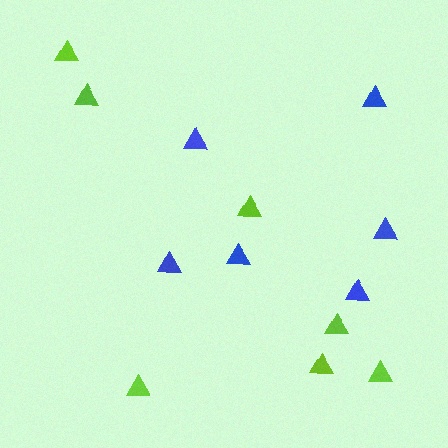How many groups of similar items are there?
There are 2 groups: one group of blue triangles (6) and one group of lime triangles (7).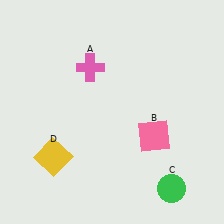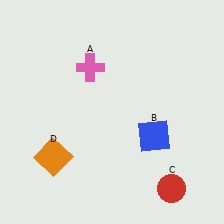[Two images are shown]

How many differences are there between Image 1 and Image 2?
There are 3 differences between the two images.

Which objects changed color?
B changed from pink to blue. C changed from green to red. D changed from yellow to orange.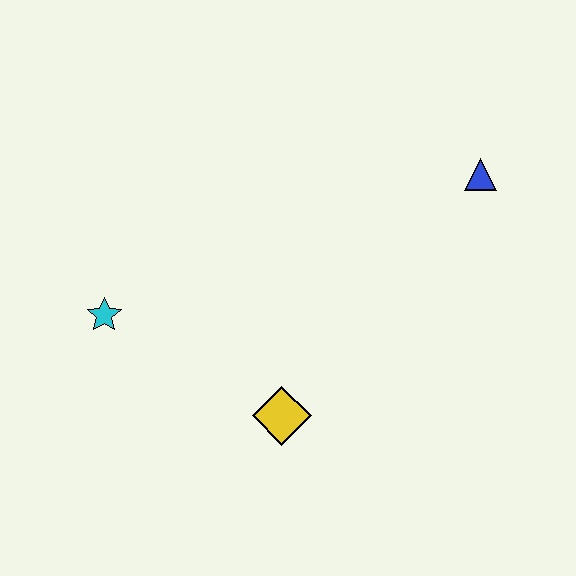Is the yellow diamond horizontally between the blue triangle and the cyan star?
Yes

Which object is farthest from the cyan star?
The blue triangle is farthest from the cyan star.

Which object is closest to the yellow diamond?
The cyan star is closest to the yellow diamond.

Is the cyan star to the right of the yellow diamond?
No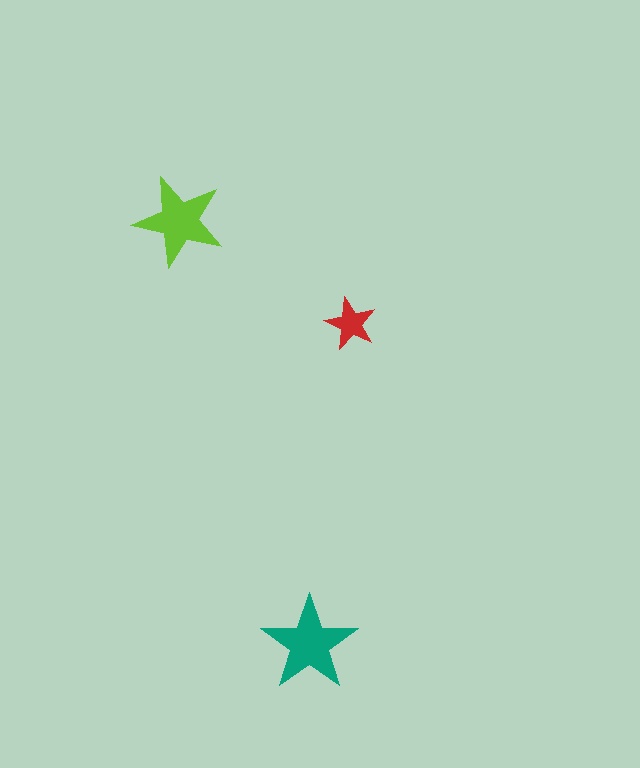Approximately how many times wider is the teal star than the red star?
About 2 times wider.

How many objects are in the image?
There are 3 objects in the image.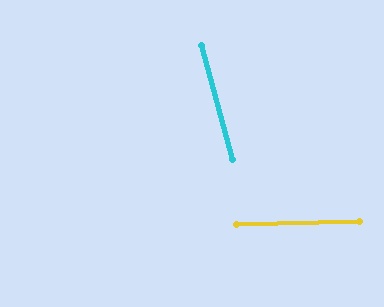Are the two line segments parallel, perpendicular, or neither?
Neither parallel nor perpendicular — they differ by about 76°.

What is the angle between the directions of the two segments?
Approximately 76 degrees.